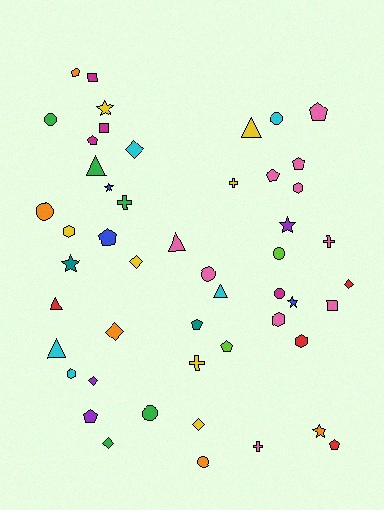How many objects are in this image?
There are 50 objects.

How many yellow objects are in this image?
There are 7 yellow objects.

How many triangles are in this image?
There are 6 triangles.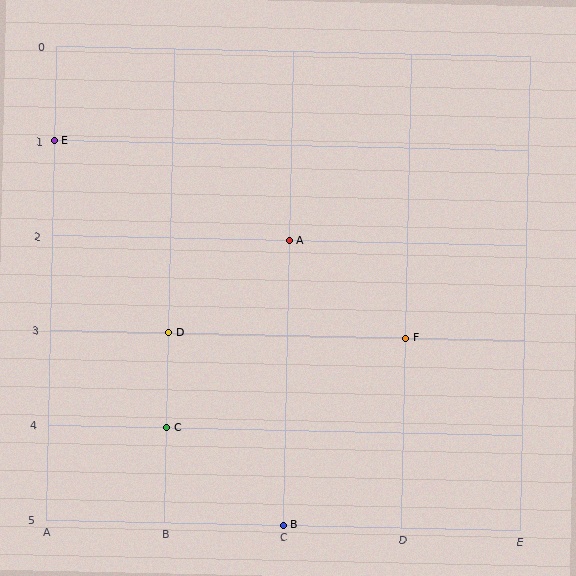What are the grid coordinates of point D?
Point D is at grid coordinates (B, 3).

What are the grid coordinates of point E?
Point E is at grid coordinates (A, 1).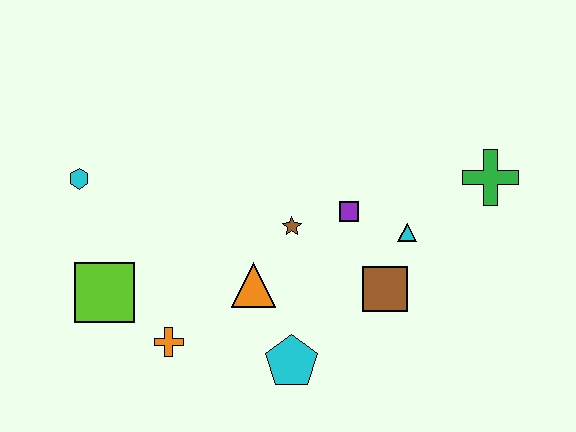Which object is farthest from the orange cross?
The green cross is farthest from the orange cross.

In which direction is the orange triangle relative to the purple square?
The orange triangle is to the left of the purple square.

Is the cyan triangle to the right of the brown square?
Yes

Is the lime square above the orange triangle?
No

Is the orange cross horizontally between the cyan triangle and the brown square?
No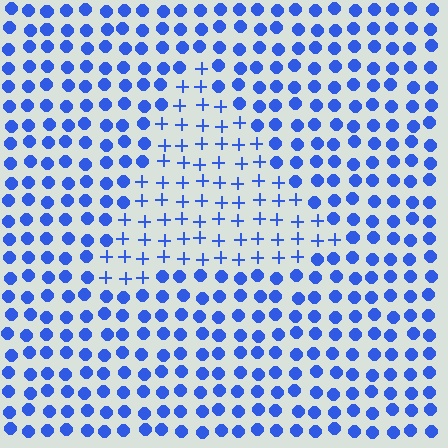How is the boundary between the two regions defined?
The boundary is defined by a change in element shape: plus signs inside vs. circles outside. All elements share the same color and spacing.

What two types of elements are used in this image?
The image uses plus signs inside the triangle region and circles outside it.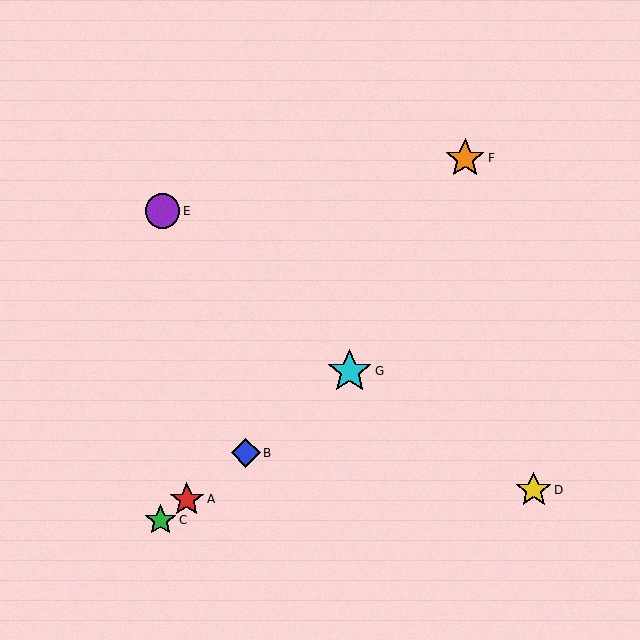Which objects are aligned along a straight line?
Objects A, B, C, G are aligned along a straight line.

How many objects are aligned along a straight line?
4 objects (A, B, C, G) are aligned along a straight line.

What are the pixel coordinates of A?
Object A is at (187, 499).